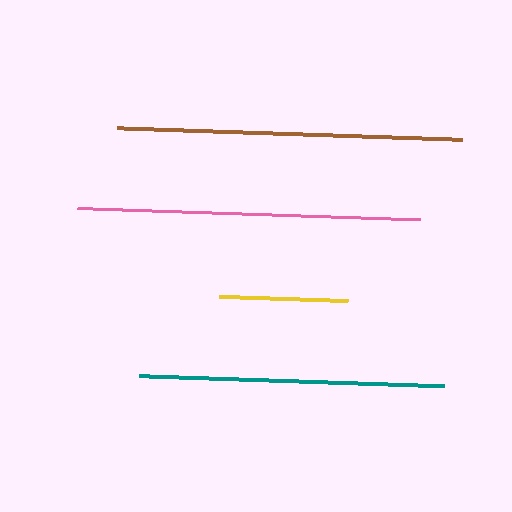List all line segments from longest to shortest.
From longest to shortest: brown, pink, teal, yellow.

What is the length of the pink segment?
The pink segment is approximately 343 pixels long.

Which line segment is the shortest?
The yellow line is the shortest at approximately 129 pixels.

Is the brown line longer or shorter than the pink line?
The brown line is longer than the pink line.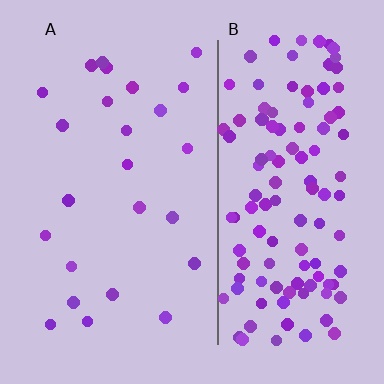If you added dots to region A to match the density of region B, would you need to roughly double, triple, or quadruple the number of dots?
Approximately quadruple.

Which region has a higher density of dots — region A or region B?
B (the right).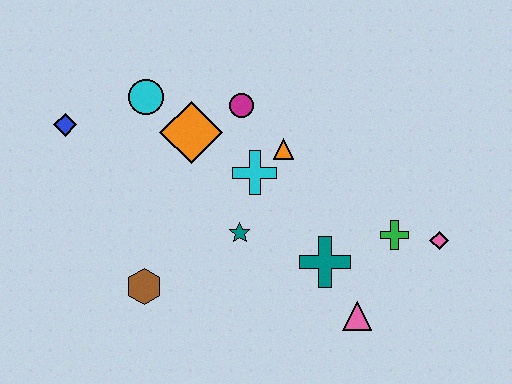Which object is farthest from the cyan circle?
The pink diamond is farthest from the cyan circle.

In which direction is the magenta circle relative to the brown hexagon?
The magenta circle is above the brown hexagon.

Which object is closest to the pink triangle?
The teal cross is closest to the pink triangle.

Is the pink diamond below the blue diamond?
Yes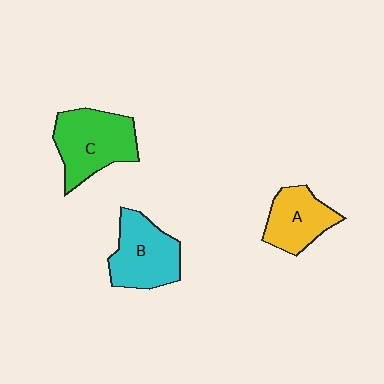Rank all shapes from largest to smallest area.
From largest to smallest: C (green), B (cyan), A (yellow).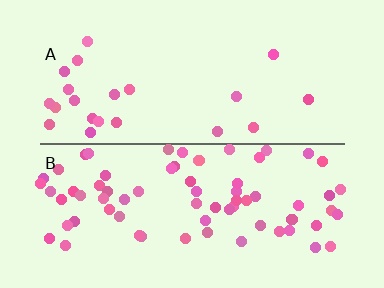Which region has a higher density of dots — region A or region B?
B (the bottom).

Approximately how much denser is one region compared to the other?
Approximately 3.2× — region B over region A.